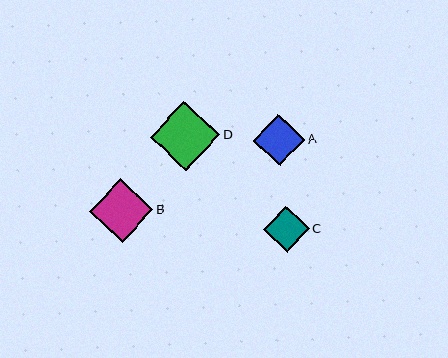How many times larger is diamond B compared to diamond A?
Diamond B is approximately 1.2 times the size of diamond A.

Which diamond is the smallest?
Diamond C is the smallest with a size of approximately 46 pixels.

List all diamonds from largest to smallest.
From largest to smallest: D, B, A, C.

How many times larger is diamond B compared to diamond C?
Diamond B is approximately 1.4 times the size of diamond C.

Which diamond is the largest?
Diamond D is the largest with a size of approximately 70 pixels.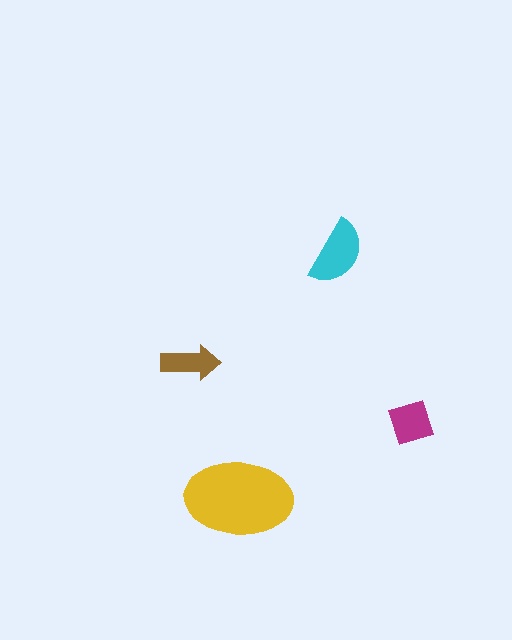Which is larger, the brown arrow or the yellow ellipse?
The yellow ellipse.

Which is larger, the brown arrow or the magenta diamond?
The magenta diamond.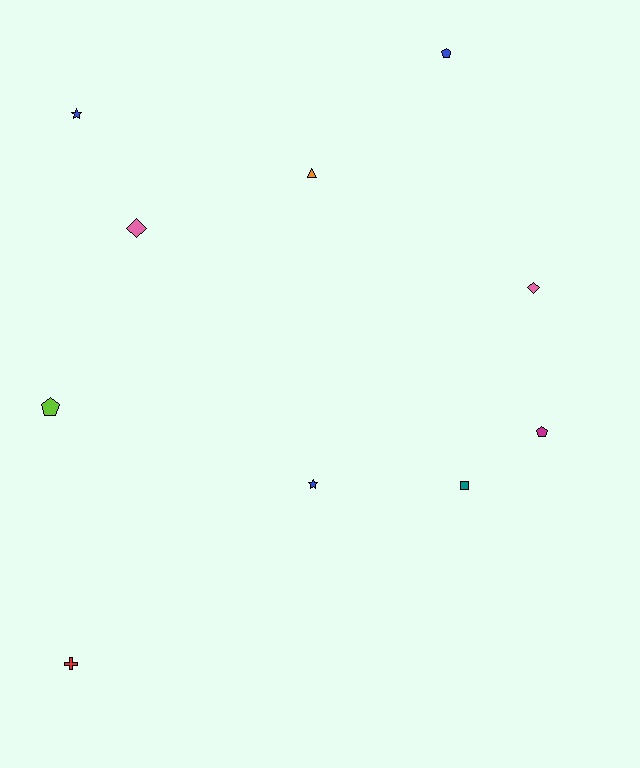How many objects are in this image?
There are 10 objects.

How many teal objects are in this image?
There is 1 teal object.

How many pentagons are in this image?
There are 3 pentagons.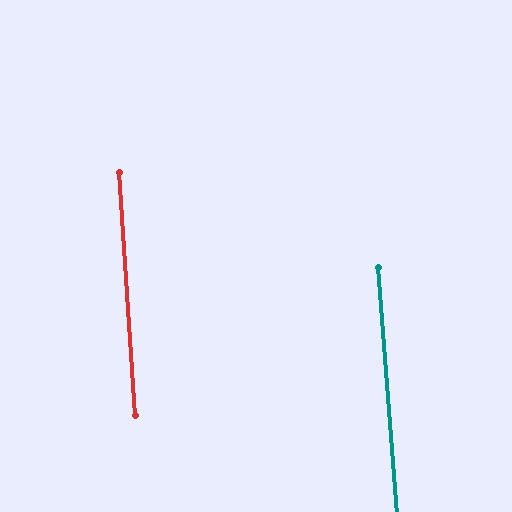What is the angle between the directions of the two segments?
Approximately 1 degree.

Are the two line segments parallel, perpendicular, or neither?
Parallel — their directions differ by only 0.7°.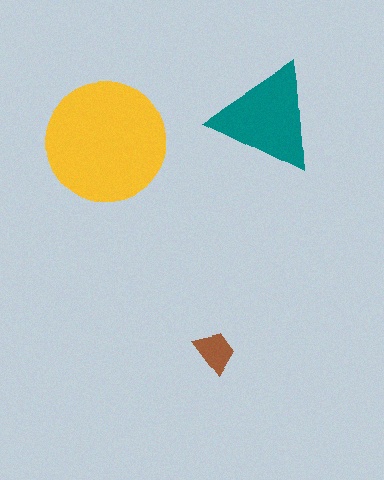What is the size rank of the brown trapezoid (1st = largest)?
3rd.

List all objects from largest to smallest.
The yellow circle, the teal triangle, the brown trapezoid.